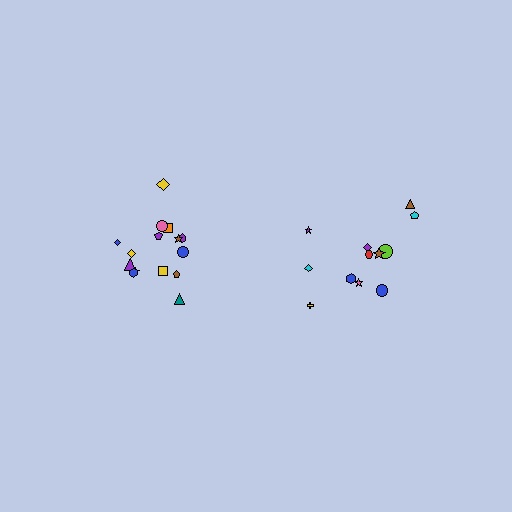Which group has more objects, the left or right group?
The left group.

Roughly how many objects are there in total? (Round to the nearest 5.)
Roughly 25 objects in total.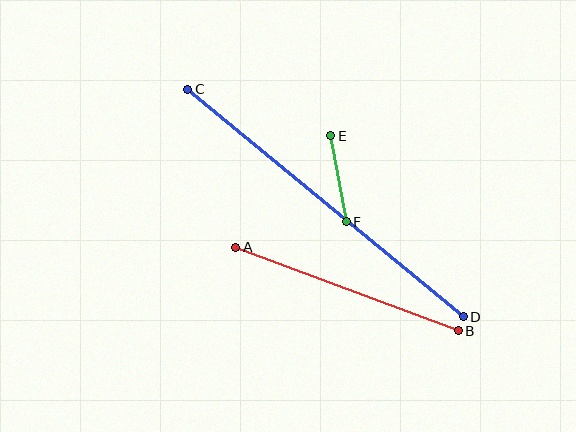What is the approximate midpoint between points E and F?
The midpoint is at approximately (339, 179) pixels.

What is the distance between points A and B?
The distance is approximately 237 pixels.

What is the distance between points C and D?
The distance is approximately 357 pixels.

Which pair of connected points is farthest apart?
Points C and D are farthest apart.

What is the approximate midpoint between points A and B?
The midpoint is at approximately (347, 289) pixels.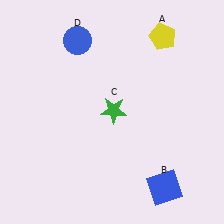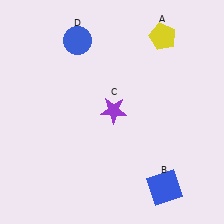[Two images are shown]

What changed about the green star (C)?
In Image 1, C is green. In Image 2, it changed to purple.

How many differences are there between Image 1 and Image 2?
There is 1 difference between the two images.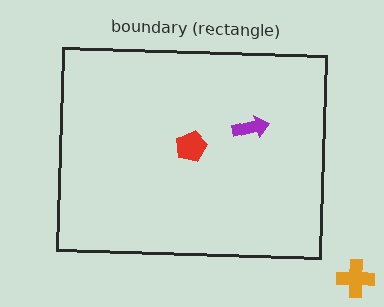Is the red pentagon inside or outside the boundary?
Inside.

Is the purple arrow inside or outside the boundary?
Inside.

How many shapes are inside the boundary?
2 inside, 1 outside.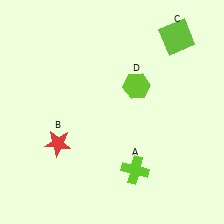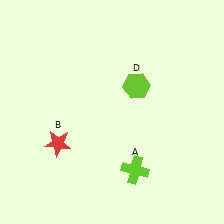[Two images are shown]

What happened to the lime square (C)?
The lime square (C) was removed in Image 2. It was in the top-right area of Image 1.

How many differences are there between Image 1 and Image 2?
There is 1 difference between the two images.